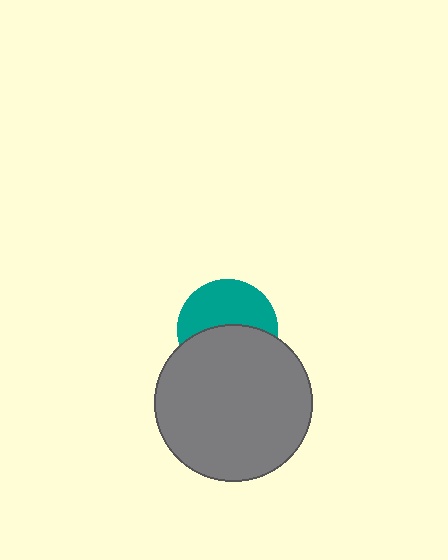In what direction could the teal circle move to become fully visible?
The teal circle could move up. That would shift it out from behind the gray circle entirely.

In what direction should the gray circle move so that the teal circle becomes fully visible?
The gray circle should move down. That is the shortest direction to clear the overlap and leave the teal circle fully visible.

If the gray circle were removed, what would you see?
You would see the complete teal circle.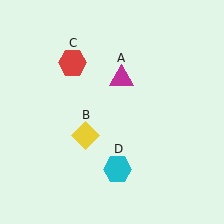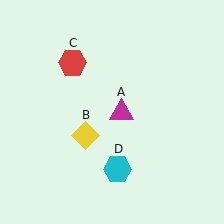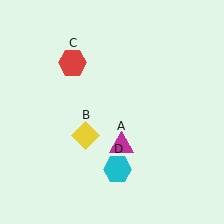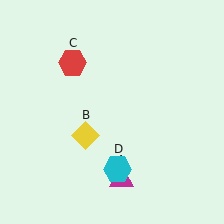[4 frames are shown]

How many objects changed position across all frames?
1 object changed position: magenta triangle (object A).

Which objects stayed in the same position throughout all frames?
Yellow diamond (object B) and red hexagon (object C) and cyan hexagon (object D) remained stationary.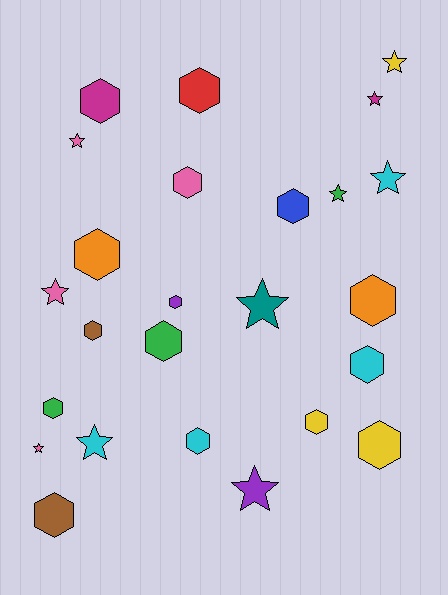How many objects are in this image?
There are 25 objects.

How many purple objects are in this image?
There are 2 purple objects.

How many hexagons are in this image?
There are 15 hexagons.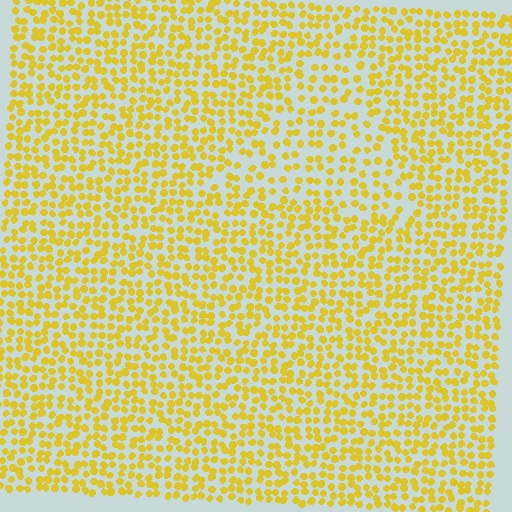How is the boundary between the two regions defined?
The boundary is defined by a change in element density (approximately 1.6x ratio). All elements are the same color, size, and shape.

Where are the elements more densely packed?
The elements are more densely packed outside the triangle boundary.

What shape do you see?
I see a triangle.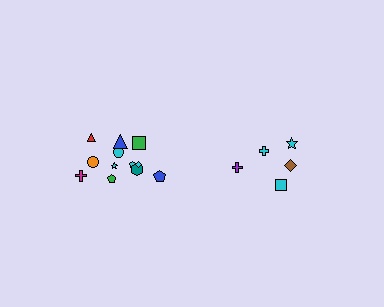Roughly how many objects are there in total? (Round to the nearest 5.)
Roughly 15 objects in total.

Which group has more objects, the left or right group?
The left group.